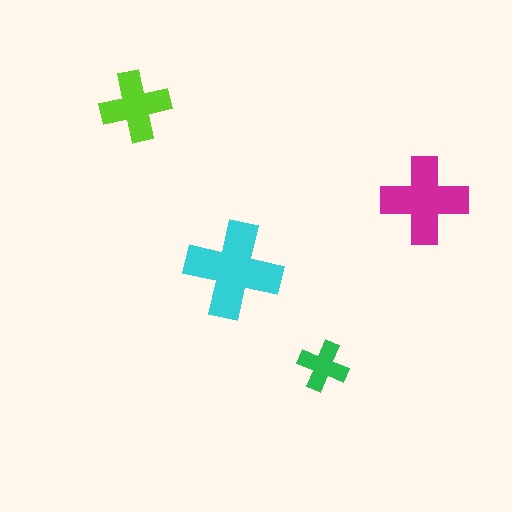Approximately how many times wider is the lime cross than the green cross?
About 1.5 times wider.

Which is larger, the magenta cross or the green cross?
The magenta one.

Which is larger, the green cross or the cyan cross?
The cyan one.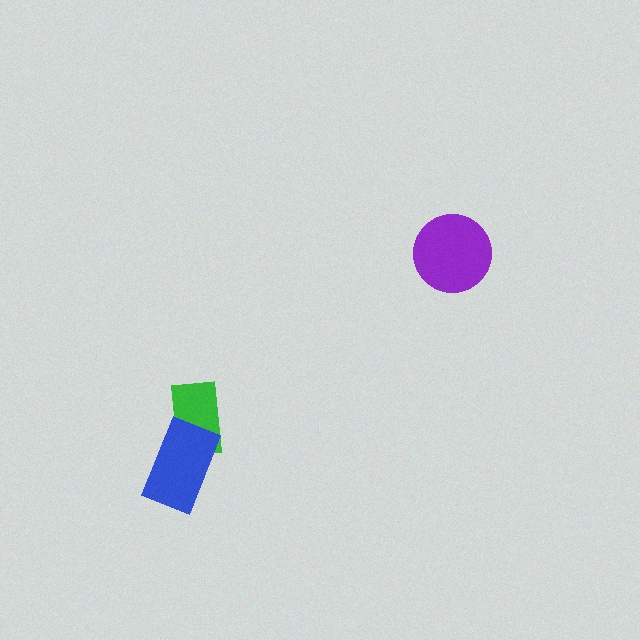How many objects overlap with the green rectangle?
1 object overlaps with the green rectangle.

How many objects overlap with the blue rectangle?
1 object overlaps with the blue rectangle.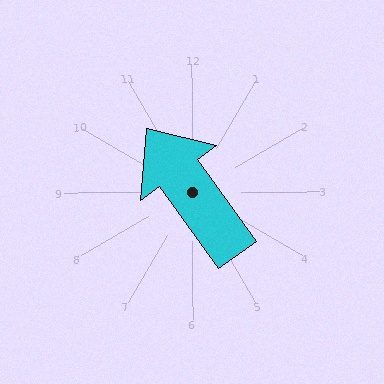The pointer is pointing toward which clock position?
Roughly 11 o'clock.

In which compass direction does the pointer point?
Northwest.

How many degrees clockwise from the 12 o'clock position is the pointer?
Approximately 324 degrees.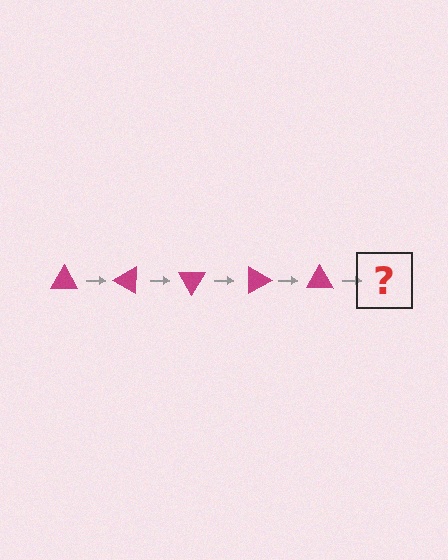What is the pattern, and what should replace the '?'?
The pattern is that the triangle rotates 30 degrees each step. The '?' should be a magenta triangle rotated 150 degrees.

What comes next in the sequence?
The next element should be a magenta triangle rotated 150 degrees.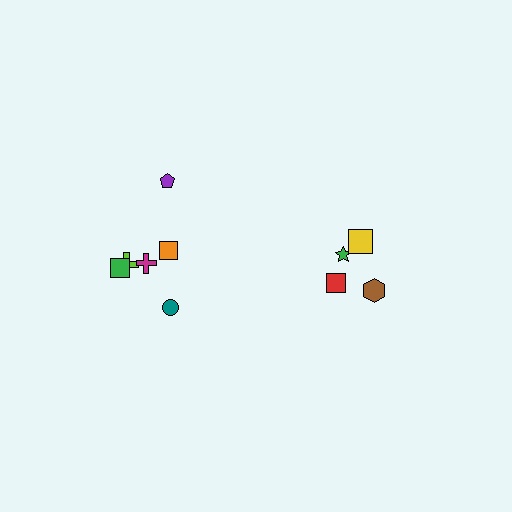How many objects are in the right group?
There are 4 objects.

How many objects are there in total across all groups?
There are 10 objects.